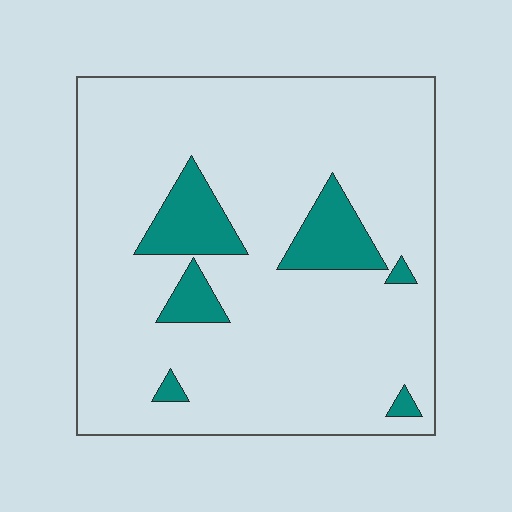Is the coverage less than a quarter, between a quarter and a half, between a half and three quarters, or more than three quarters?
Less than a quarter.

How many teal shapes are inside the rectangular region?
6.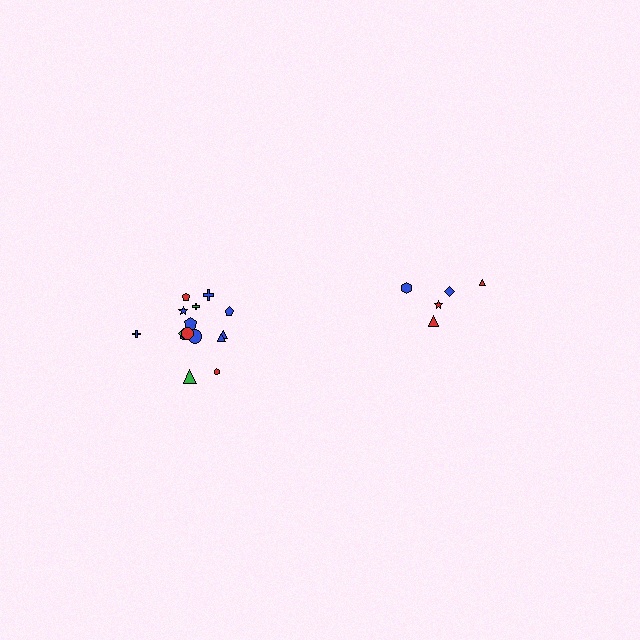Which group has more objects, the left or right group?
The left group.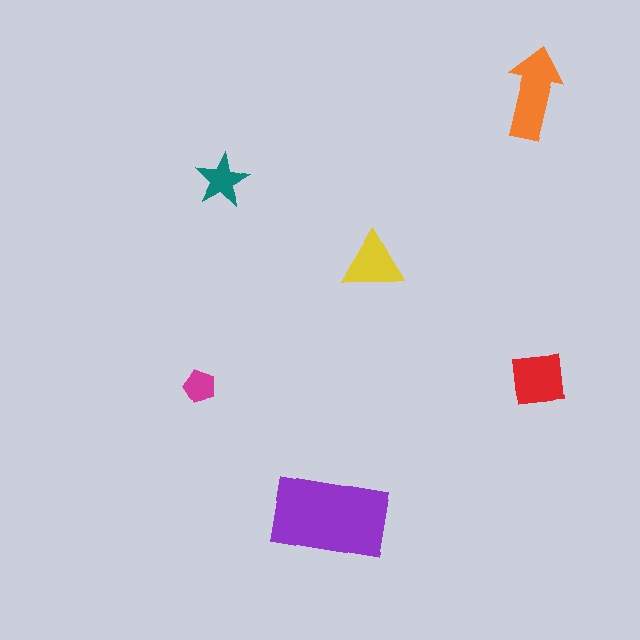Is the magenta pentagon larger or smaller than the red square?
Smaller.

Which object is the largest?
The purple rectangle.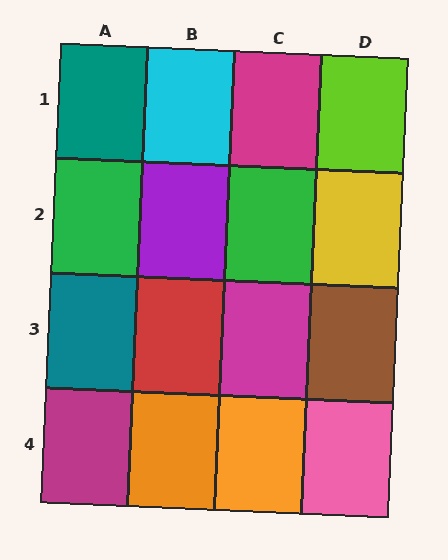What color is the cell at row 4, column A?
Magenta.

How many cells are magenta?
3 cells are magenta.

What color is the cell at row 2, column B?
Purple.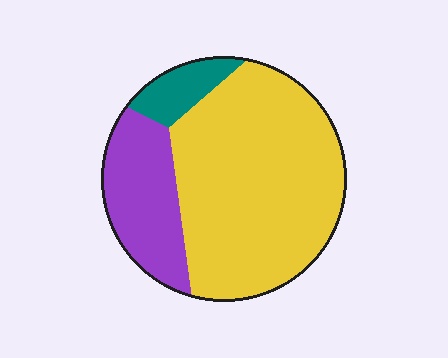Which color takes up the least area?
Teal, at roughly 10%.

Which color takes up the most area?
Yellow, at roughly 70%.